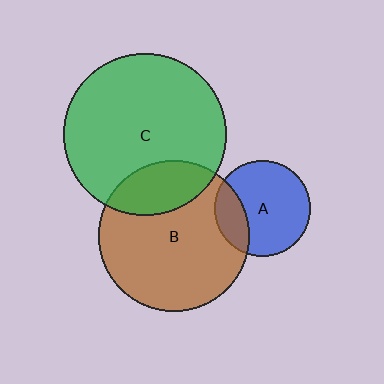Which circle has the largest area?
Circle C (green).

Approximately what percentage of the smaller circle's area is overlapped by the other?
Approximately 25%.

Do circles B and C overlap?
Yes.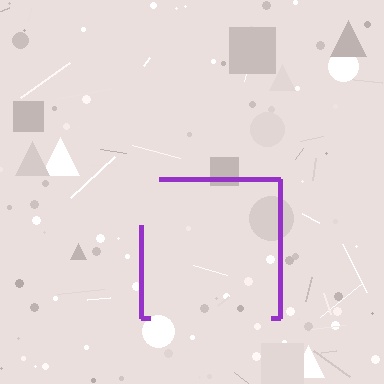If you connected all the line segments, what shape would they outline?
They would outline a square.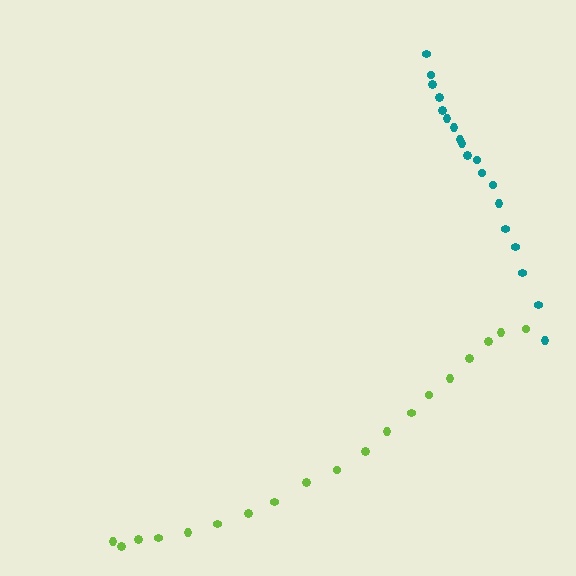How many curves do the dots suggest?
There are 2 distinct paths.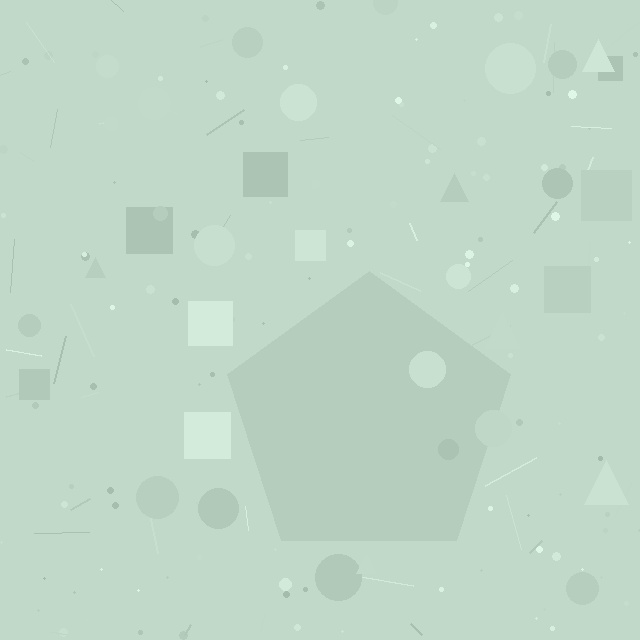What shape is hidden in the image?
A pentagon is hidden in the image.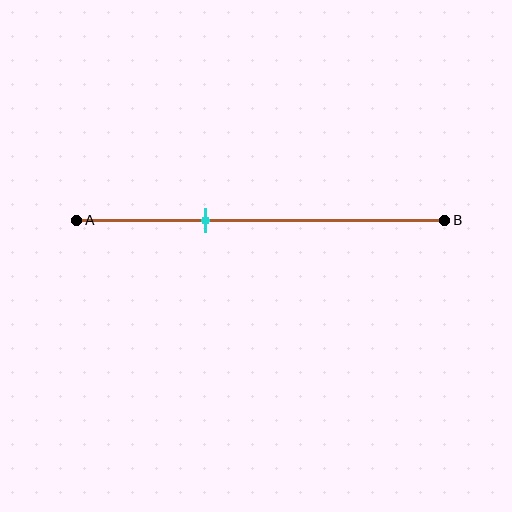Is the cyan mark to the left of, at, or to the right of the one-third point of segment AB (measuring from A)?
The cyan mark is approximately at the one-third point of segment AB.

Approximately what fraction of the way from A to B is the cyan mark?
The cyan mark is approximately 35% of the way from A to B.